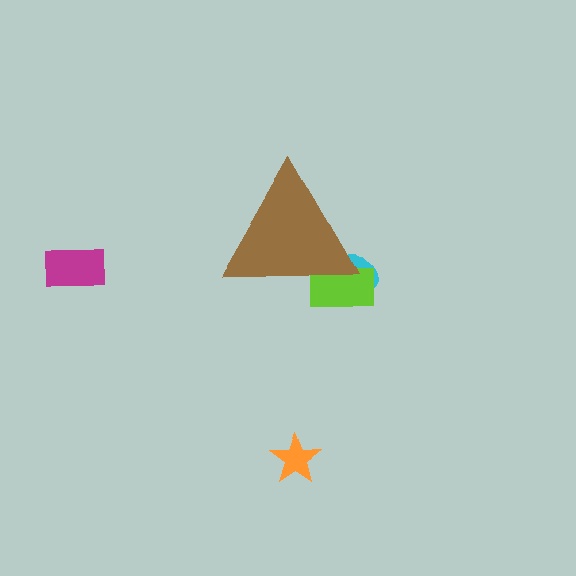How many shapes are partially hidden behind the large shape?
2 shapes are partially hidden.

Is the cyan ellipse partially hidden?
Yes, the cyan ellipse is partially hidden behind the brown triangle.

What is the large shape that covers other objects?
A brown triangle.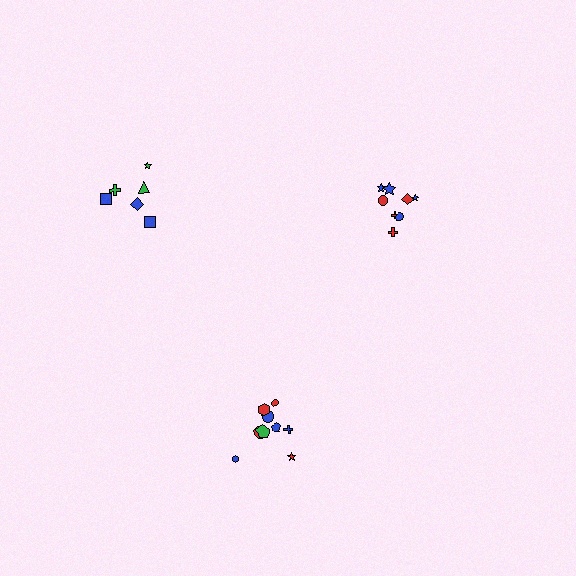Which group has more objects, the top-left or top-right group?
The top-right group.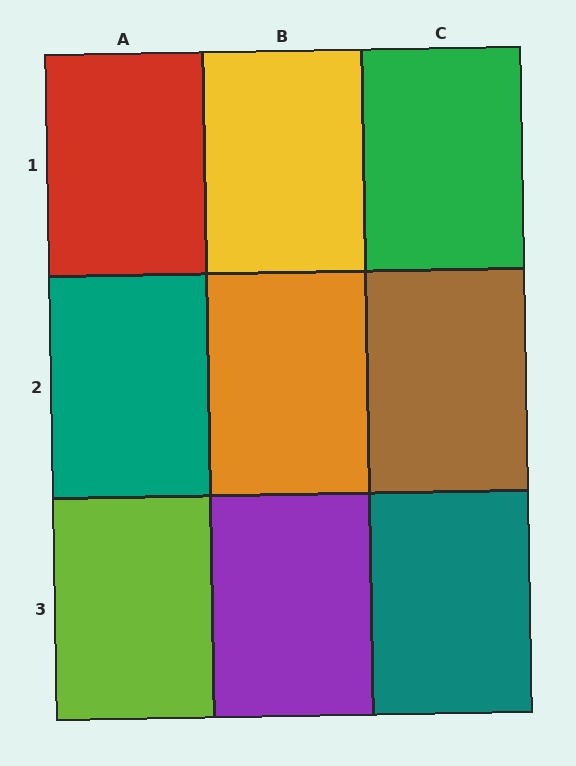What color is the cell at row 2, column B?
Orange.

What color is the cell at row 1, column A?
Red.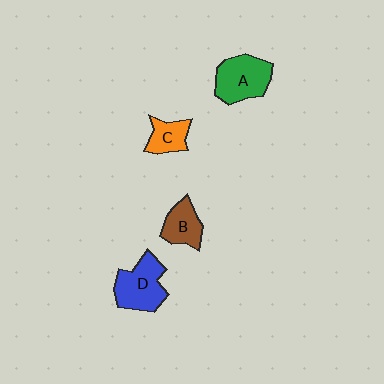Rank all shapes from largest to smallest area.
From largest to smallest: D (blue), A (green), B (brown), C (orange).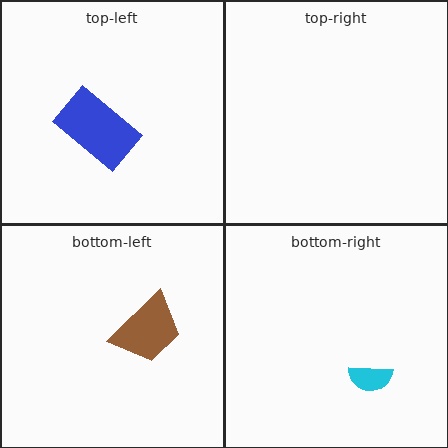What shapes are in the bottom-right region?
The cyan semicircle.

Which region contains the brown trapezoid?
The bottom-left region.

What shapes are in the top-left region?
The blue rectangle.